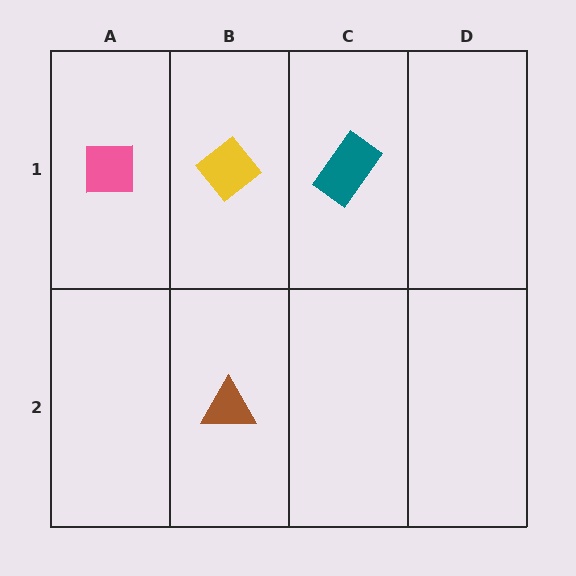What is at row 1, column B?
A yellow diamond.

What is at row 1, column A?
A pink square.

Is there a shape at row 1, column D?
No, that cell is empty.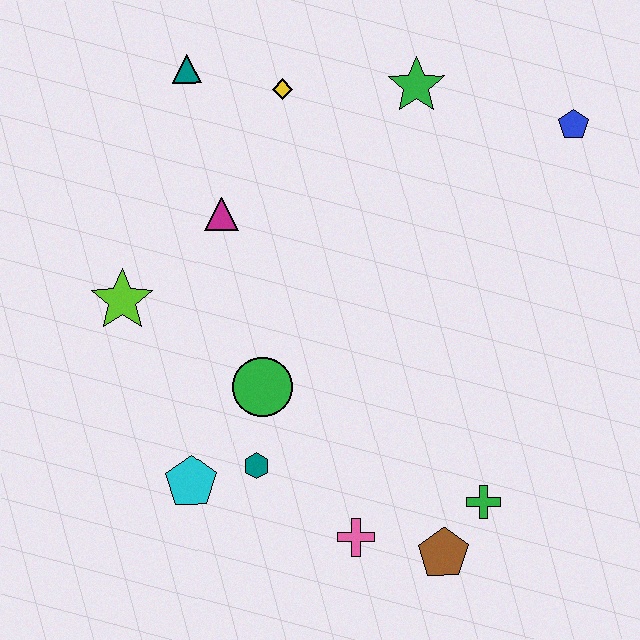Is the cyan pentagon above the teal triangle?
No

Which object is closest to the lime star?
The magenta triangle is closest to the lime star.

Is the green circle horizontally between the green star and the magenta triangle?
Yes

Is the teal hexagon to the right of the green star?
No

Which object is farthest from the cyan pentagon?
The blue pentagon is farthest from the cyan pentagon.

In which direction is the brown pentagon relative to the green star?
The brown pentagon is below the green star.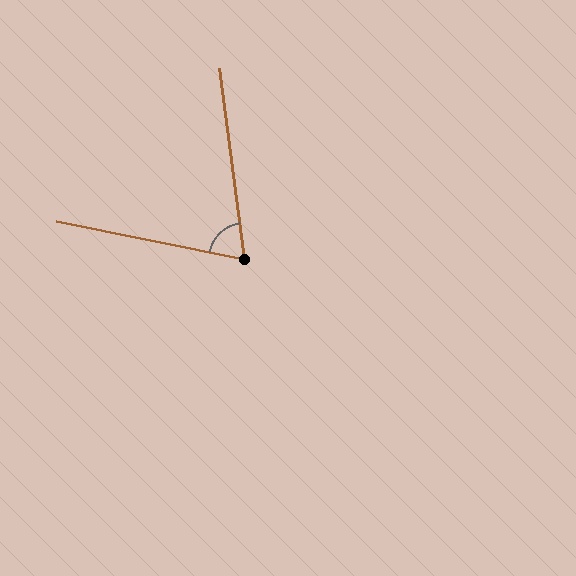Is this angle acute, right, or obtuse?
It is acute.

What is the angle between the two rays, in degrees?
Approximately 71 degrees.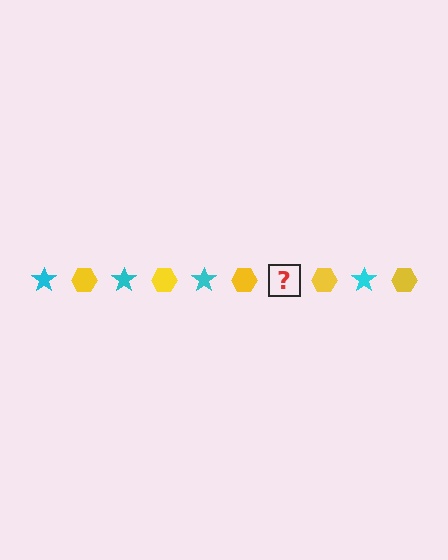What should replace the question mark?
The question mark should be replaced with a cyan star.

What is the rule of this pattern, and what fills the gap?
The rule is that the pattern alternates between cyan star and yellow hexagon. The gap should be filled with a cyan star.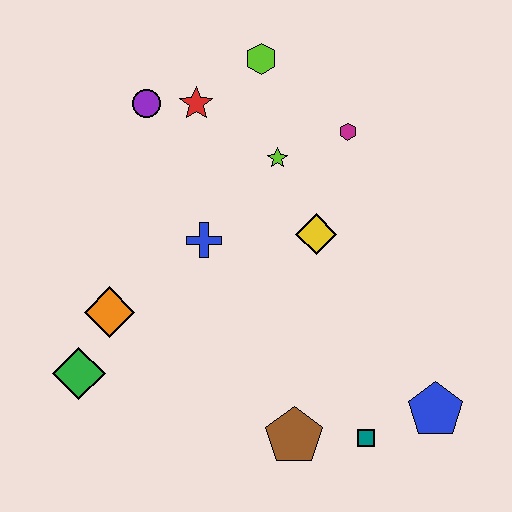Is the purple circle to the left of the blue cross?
Yes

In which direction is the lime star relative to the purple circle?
The lime star is to the right of the purple circle.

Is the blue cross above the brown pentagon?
Yes